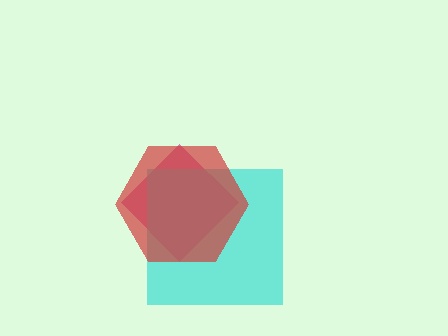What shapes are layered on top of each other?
The layered shapes are: a magenta diamond, a cyan square, a red hexagon.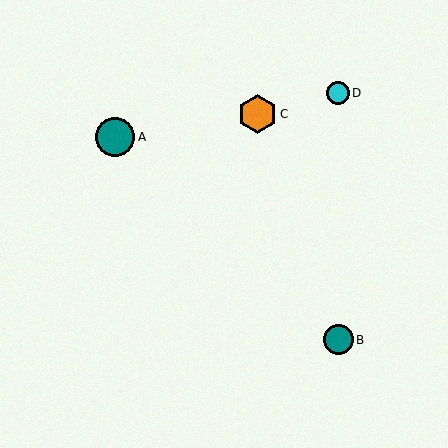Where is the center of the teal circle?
The center of the teal circle is at (115, 137).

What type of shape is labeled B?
Shape B is a teal circle.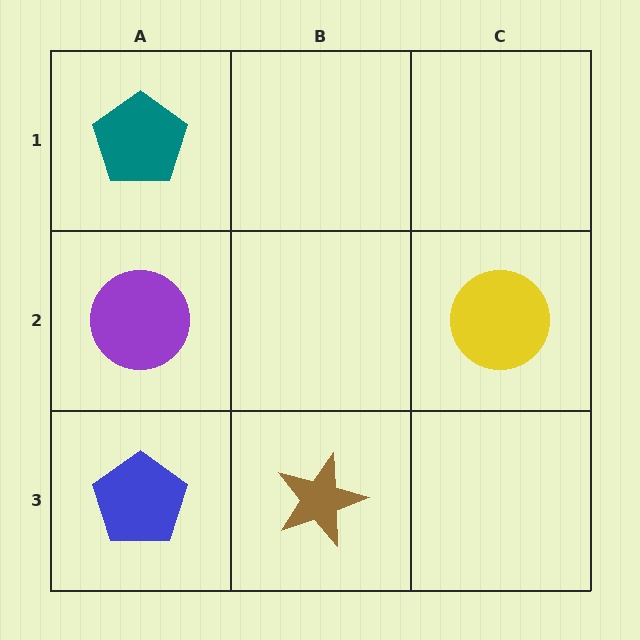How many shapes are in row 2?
2 shapes.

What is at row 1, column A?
A teal pentagon.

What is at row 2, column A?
A purple circle.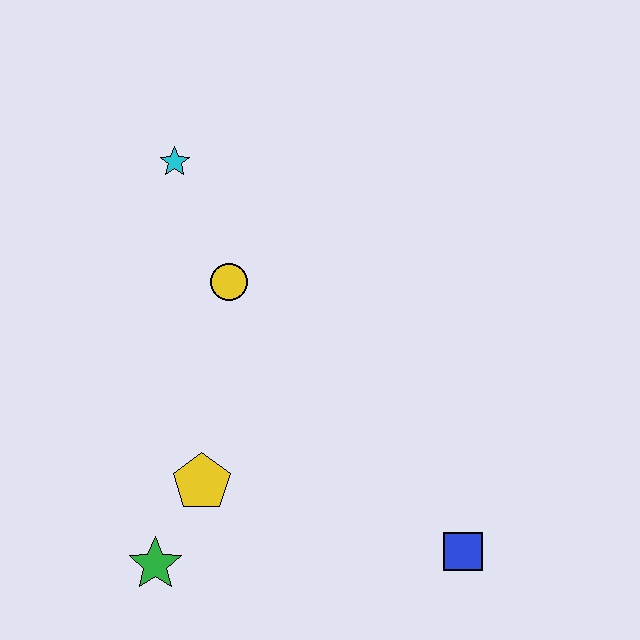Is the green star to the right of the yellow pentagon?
No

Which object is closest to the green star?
The yellow pentagon is closest to the green star.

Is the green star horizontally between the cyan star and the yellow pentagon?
No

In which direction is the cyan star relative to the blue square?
The cyan star is above the blue square.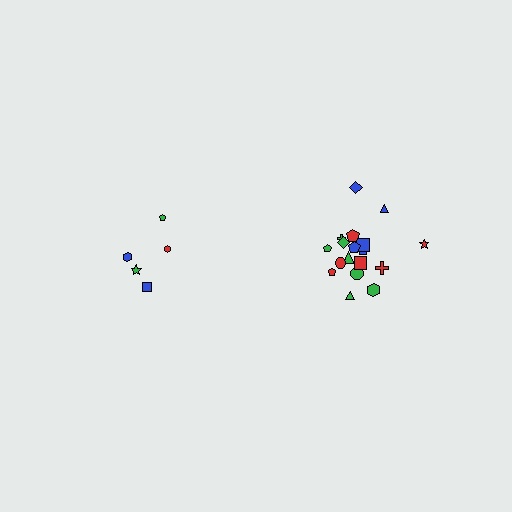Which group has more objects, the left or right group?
The right group.